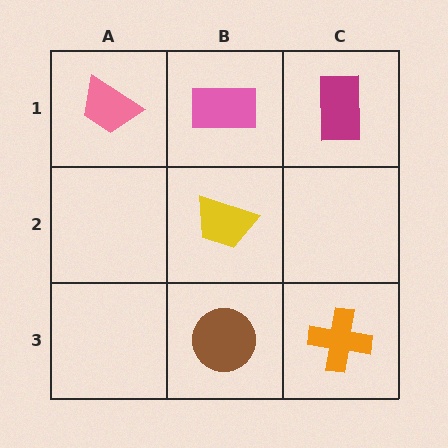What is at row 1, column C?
A magenta rectangle.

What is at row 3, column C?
An orange cross.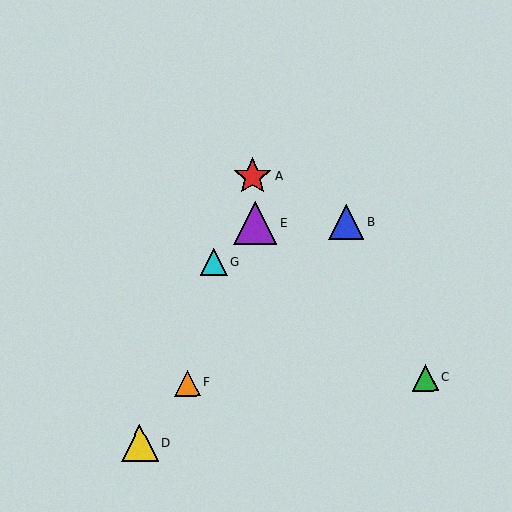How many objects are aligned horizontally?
2 objects (B, E) are aligned horizontally.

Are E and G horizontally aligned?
No, E is at y≈223 and G is at y≈262.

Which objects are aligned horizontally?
Objects B, E are aligned horizontally.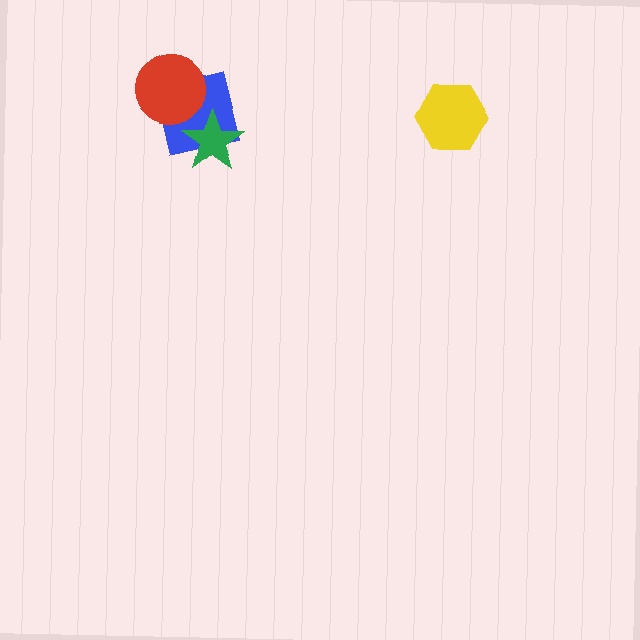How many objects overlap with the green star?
1 object overlaps with the green star.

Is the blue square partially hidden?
Yes, it is partially covered by another shape.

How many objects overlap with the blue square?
2 objects overlap with the blue square.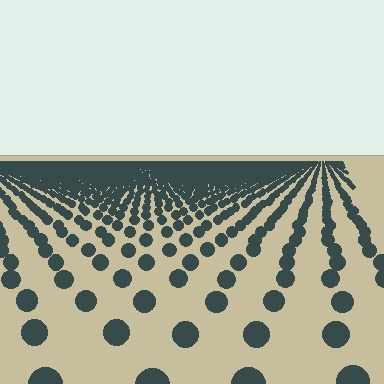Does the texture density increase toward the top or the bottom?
Density increases toward the top.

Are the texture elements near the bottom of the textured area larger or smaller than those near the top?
Larger. Near the bottom, elements are closer to the viewer and appear at a bigger on-screen size.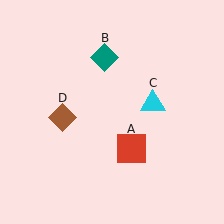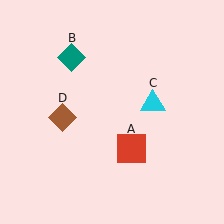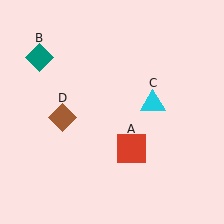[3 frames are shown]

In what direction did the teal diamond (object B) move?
The teal diamond (object B) moved left.